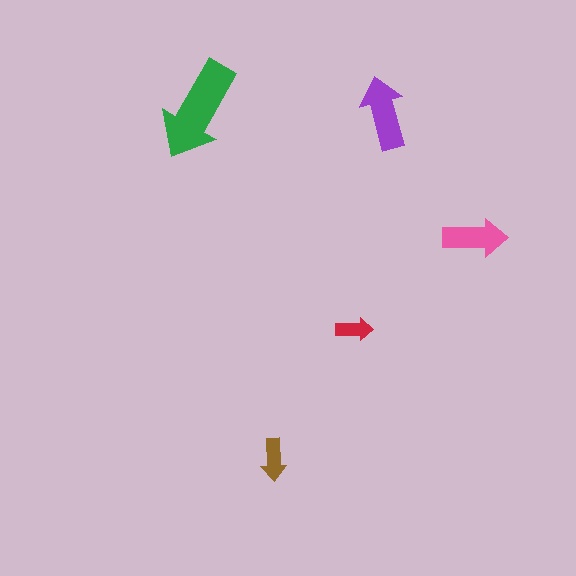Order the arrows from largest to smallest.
the green one, the purple one, the pink one, the brown one, the red one.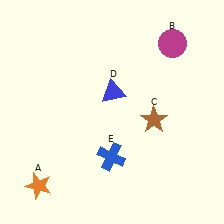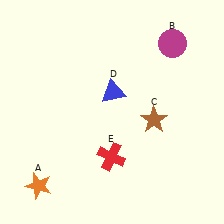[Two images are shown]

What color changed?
The cross (E) changed from blue in Image 1 to red in Image 2.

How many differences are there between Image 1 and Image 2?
There is 1 difference between the two images.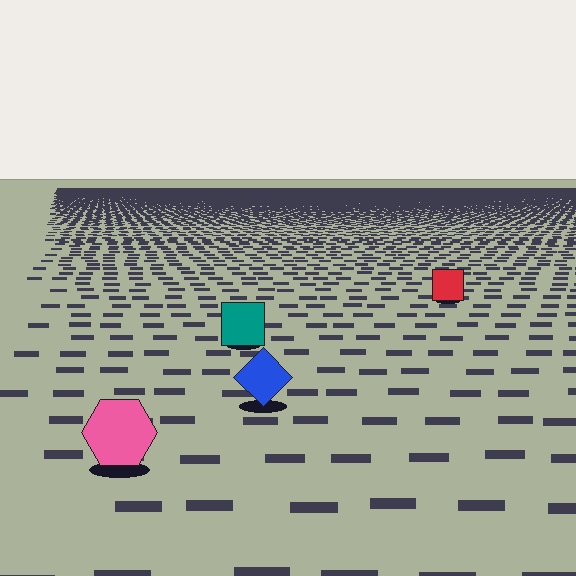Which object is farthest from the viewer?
The red square is farthest from the viewer. It appears smaller and the ground texture around it is denser.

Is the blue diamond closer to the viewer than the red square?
Yes. The blue diamond is closer — you can tell from the texture gradient: the ground texture is coarser near it.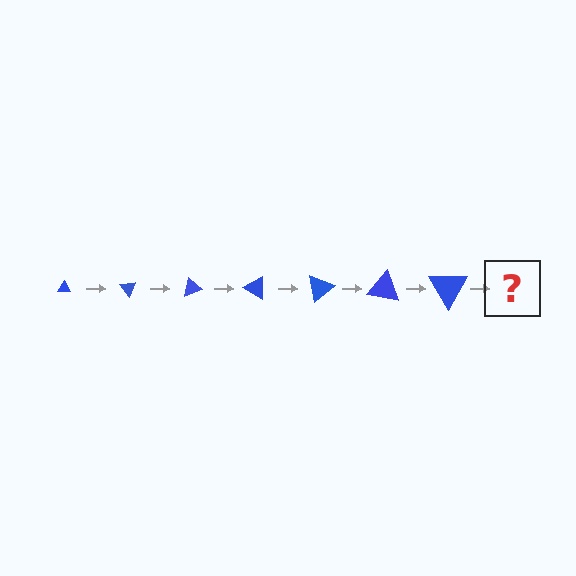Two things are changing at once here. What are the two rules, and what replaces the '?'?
The two rules are that the triangle grows larger each step and it rotates 50 degrees each step. The '?' should be a triangle, larger than the previous one and rotated 350 degrees from the start.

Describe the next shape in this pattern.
It should be a triangle, larger than the previous one and rotated 350 degrees from the start.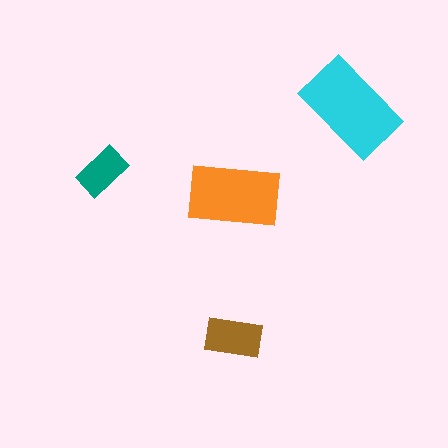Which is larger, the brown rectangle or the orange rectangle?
The orange one.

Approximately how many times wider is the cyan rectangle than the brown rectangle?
About 1.5 times wider.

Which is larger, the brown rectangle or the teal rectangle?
The brown one.